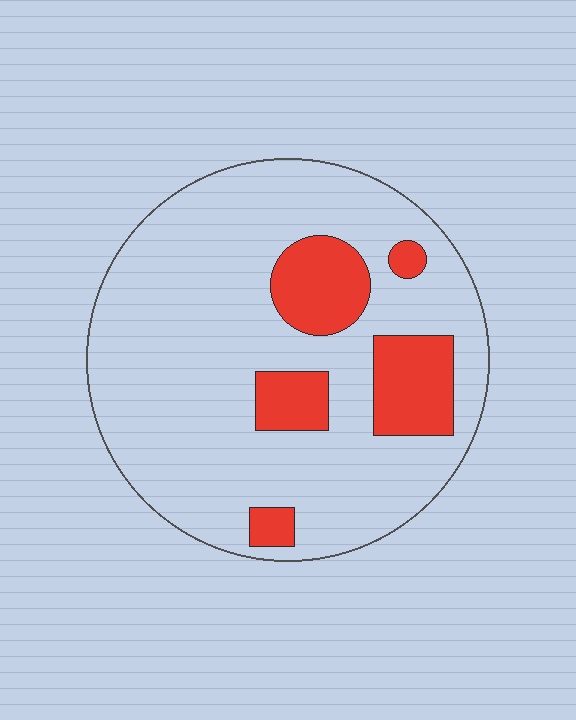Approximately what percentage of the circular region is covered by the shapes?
Approximately 20%.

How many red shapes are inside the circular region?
5.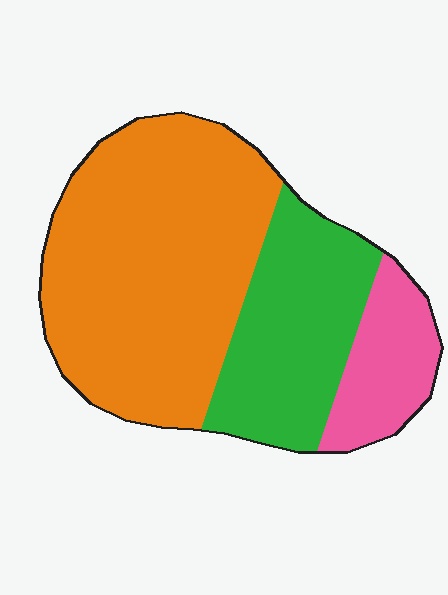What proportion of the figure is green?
Green covers 28% of the figure.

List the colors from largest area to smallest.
From largest to smallest: orange, green, pink.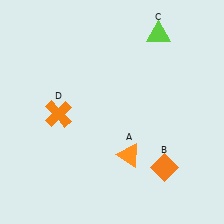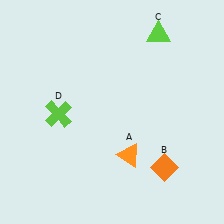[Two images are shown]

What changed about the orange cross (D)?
In Image 1, D is orange. In Image 2, it changed to lime.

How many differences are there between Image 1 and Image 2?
There is 1 difference between the two images.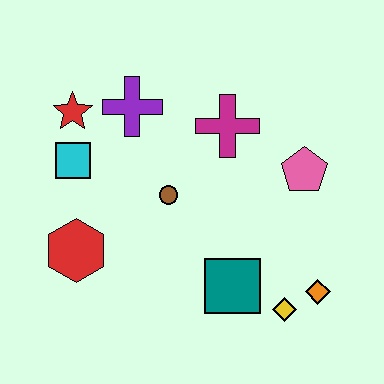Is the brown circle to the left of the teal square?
Yes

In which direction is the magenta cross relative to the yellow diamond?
The magenta cross is above the yellow diamond.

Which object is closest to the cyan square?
The red star is closest to the cyan square.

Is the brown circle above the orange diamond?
Yes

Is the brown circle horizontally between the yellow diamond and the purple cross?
Yes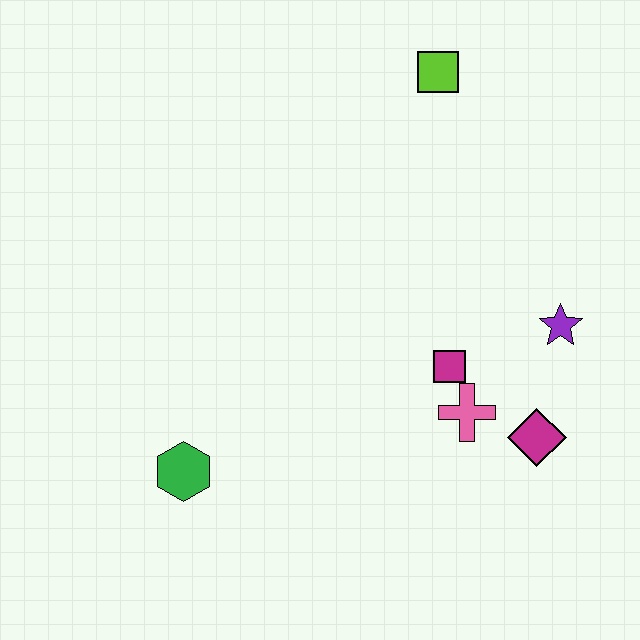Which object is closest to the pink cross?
The magenta square is closest to the pink cross.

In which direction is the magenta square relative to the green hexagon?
The magenta square is to the right of the green hexagon.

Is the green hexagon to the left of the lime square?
Yes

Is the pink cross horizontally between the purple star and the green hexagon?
Yes